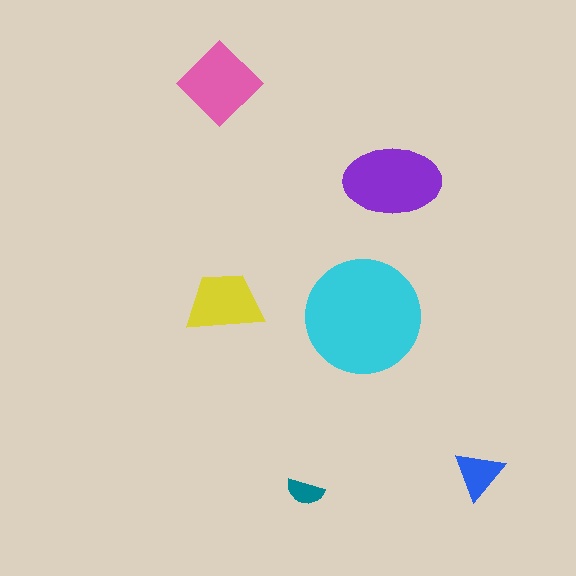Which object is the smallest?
The teal semicircle.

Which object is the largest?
The cyan circle.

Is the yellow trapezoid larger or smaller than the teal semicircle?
Larger.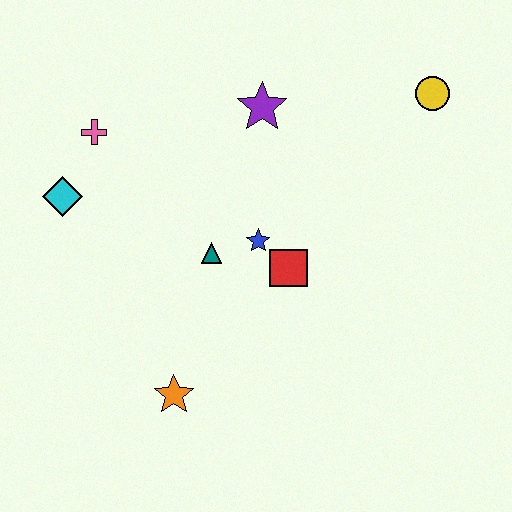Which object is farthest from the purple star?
The orange star is farthest from the purple star.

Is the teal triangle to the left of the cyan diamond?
No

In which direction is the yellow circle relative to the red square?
The yellow circle is above the red square.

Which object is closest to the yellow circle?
The purple star is closest to the yellow circle.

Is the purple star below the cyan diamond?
No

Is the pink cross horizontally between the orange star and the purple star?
No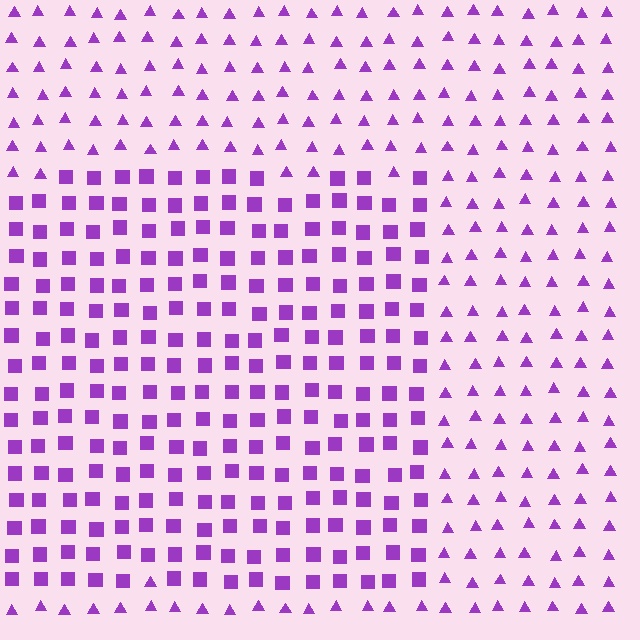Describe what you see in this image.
The image is filled with small purple elements arranged in a uniform grid. A rectangle-shaped region contains squares, while the surrounding area contains triangles. The boundary is defined purely by the change in element shape.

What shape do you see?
I see a rectangle.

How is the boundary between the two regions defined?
The boundary is defined by a change in element shape: squares inside vs. triangles outside. All elements share the same color and spacing.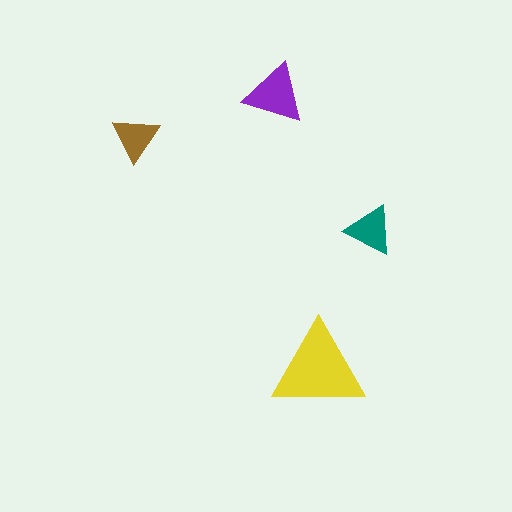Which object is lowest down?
The yellow triangle is bottommost.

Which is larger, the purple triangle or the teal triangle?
The purple one.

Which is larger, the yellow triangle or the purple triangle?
The yellow one.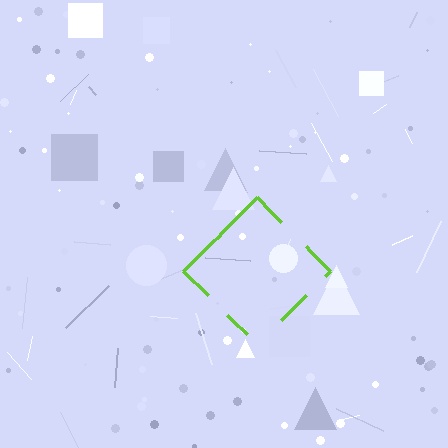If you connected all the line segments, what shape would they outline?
They would outline a diamond.